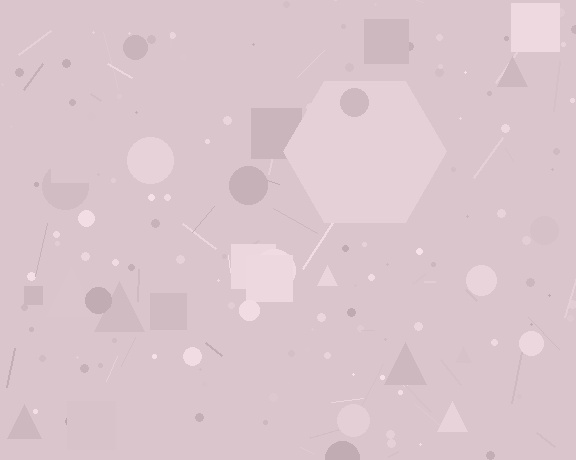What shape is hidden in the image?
A hexagon is hidden in the image.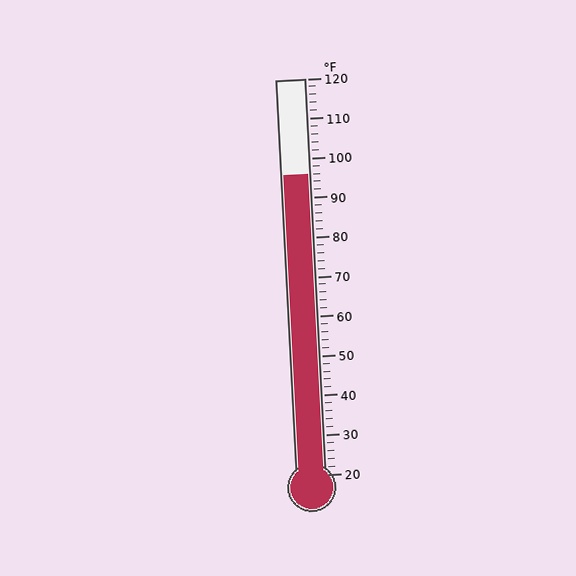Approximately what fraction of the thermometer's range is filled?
The thermometer is filled to approximately 75% of its range.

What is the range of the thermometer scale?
The thermometer scale ranges from 20°F to 120°F.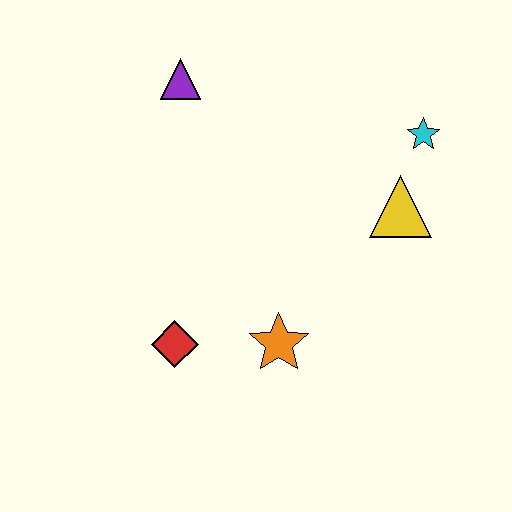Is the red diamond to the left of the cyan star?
Yes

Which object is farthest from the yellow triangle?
The red diamond is farthest from the yellow triangle.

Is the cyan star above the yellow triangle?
Yes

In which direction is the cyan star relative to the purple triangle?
The cyan star is to the right of the purple triangle.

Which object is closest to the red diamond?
The orange star is closest to the red diamond.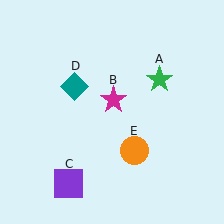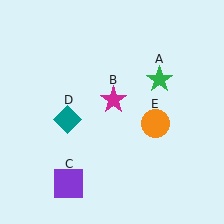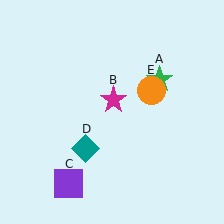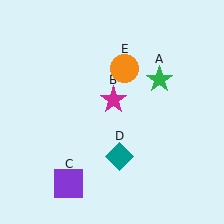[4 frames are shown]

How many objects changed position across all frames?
2 objects changed position: teal diamond (object D), orange circle (object E).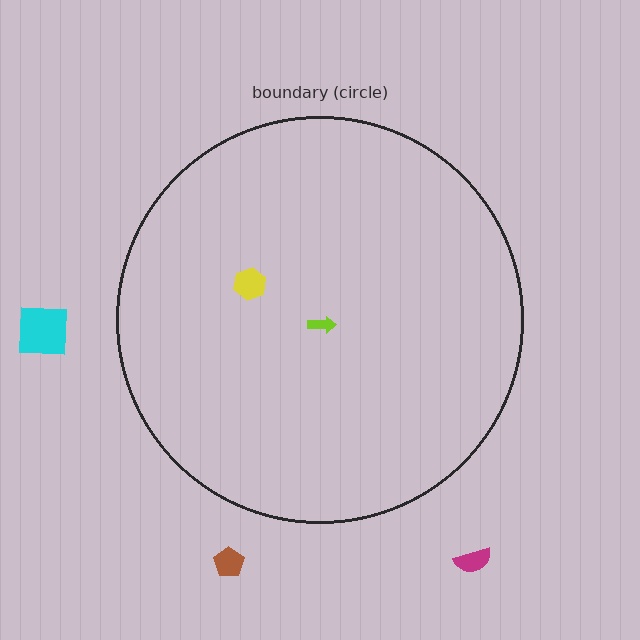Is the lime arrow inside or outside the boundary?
Inside.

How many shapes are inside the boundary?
2 inside, 3 outside.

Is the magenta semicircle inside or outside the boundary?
Outside.